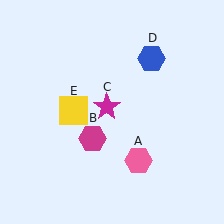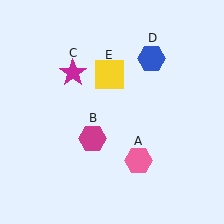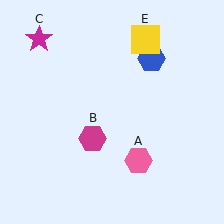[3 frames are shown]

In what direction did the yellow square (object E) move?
The yellow square (object E) moved up and to the right.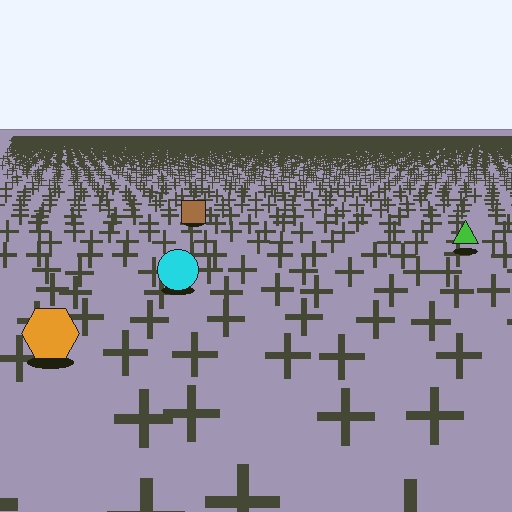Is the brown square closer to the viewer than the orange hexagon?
No. The orange hexagon is closer — you can tell from the texture gradient: the ground texture is coarser near it.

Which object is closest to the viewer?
The orange hexagon is closest. The texture marks near it are larger and more spread out.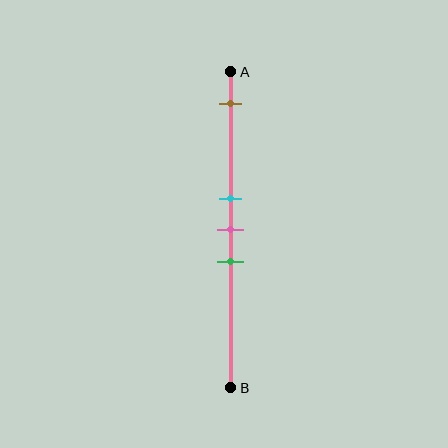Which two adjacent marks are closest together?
The cyan and pink marks are the closest adjacent pair.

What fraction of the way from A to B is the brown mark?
The brown mark is approximately 10% (0.1) of the way from A to B.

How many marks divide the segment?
There are 4 marks dividing the segment.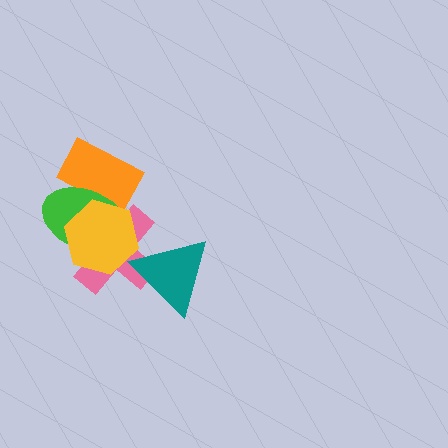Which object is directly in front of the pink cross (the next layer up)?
The yellow hexagon is directly in front of the pink cross.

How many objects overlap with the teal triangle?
1 object overlaps with the teal triangle.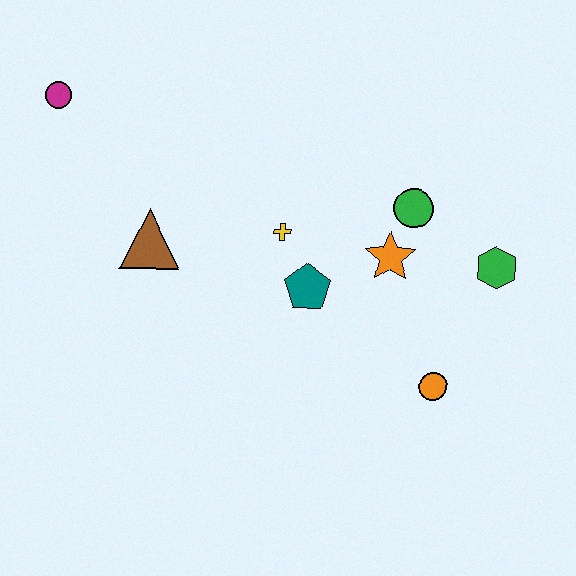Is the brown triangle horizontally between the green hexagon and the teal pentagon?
No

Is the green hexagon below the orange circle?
No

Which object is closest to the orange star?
The green circle is closest to the orange star.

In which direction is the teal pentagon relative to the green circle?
The teal pentagon is to the left of the green circle.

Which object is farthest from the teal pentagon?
The magenta circle is farthest from the teal pentagon.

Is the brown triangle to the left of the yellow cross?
Yes